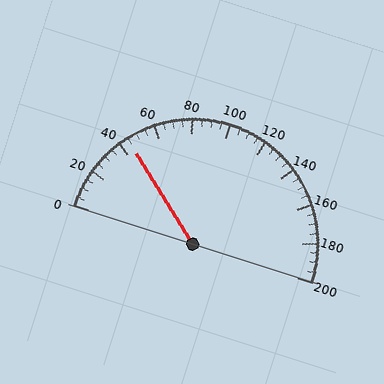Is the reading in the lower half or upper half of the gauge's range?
The reading is in the lower half of the range (0 to 200).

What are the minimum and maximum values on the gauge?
The gauge ranges from 0 to 200.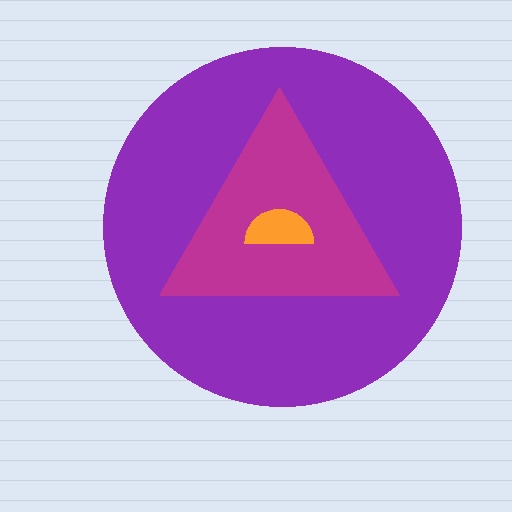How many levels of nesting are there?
3.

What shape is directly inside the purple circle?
The magenta triangle.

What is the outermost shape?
The purple circle.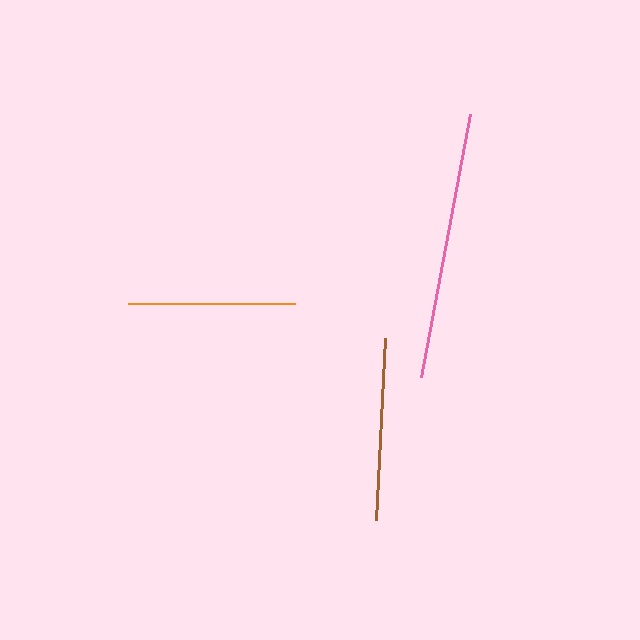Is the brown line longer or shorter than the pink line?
The pink line is longer than the brown line.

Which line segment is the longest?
The pink line is the longest at approximately 267 pixels.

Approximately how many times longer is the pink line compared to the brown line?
The pink line is approximately 1.5 times the length of the brown line.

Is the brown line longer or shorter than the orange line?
The brown line is longer than the orange line.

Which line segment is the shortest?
The orange line is the shortest at approximately 167 pixels.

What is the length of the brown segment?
The brown segment is approximately 182 pixels long.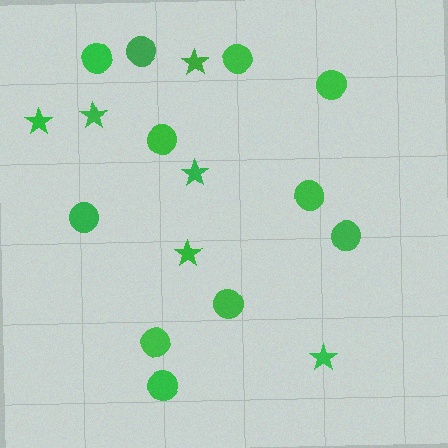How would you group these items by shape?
There are 2 groups: one group of stars (6) and one group of circles (11).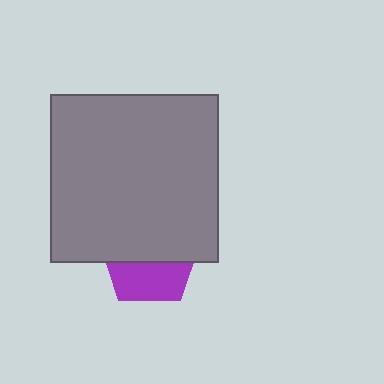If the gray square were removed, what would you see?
You would see the complete purple pentagon.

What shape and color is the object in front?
The object in front is a gray square.